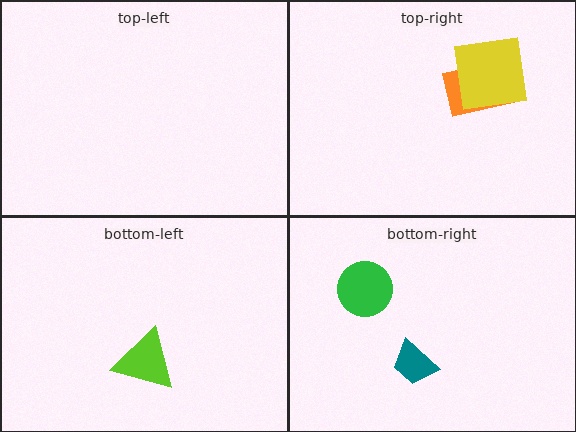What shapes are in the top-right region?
The orange rectangle, the yellow square.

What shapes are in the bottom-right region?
The green circle, the teal trapezoid.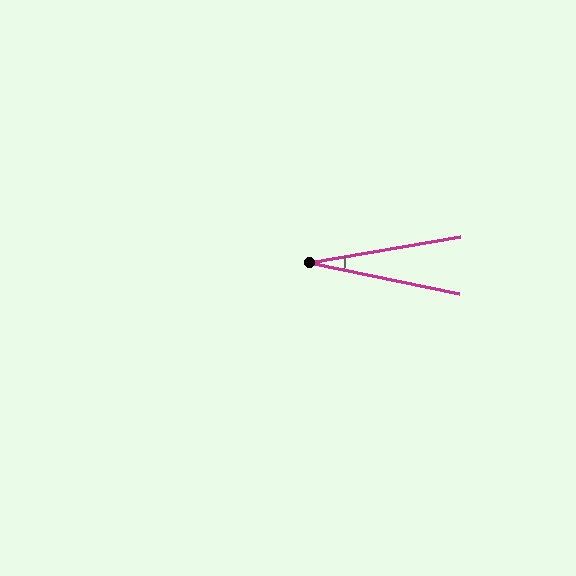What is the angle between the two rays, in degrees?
Approximately 21 degrees.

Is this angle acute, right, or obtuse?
It is acute.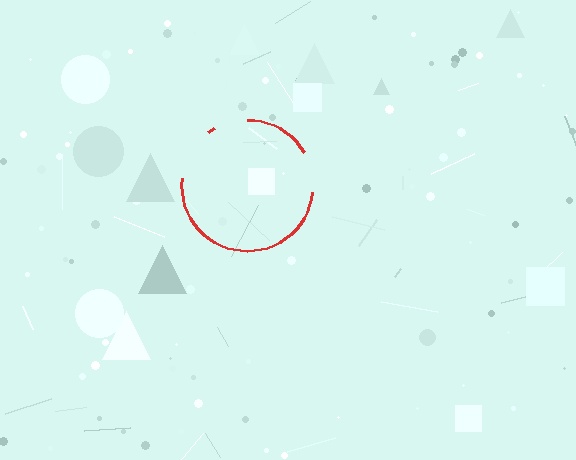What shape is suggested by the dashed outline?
The dashed outline suggests a circle.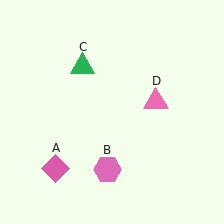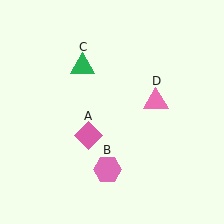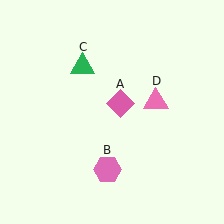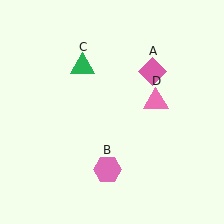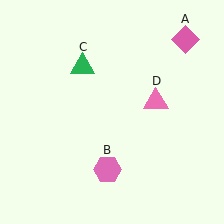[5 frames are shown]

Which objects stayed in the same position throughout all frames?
Pink hexagon (object B) and green triangle (object C) and pink triangle (object D) remained stationary.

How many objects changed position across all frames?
1 object changed position: pink diamond (object A).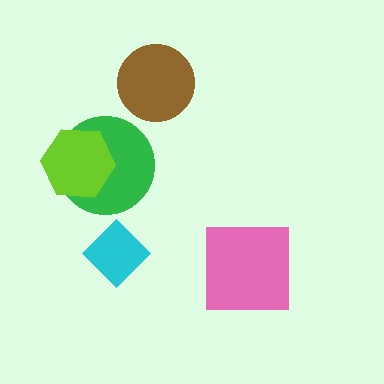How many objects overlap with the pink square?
0 objects overlap with the pink square.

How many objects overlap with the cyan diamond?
0 objects overlap with the cyan diamond.